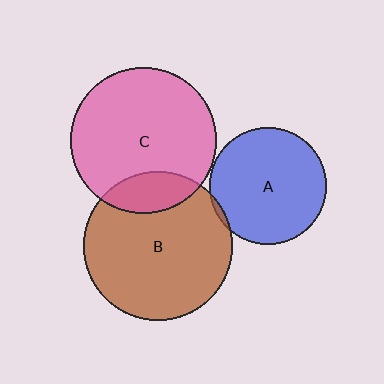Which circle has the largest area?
Circle B (brown).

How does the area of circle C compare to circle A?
Approximately 1.6 times.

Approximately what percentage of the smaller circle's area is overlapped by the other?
Approximately 5%.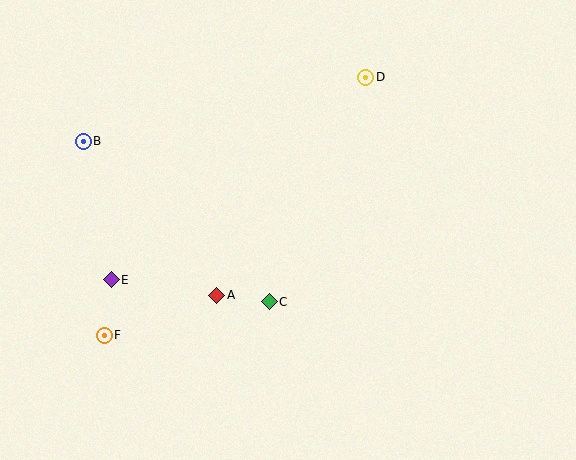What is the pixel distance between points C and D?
The distance between C and D is 244 pixels.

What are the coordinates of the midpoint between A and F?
The midpoint between A and F is at (160, 315).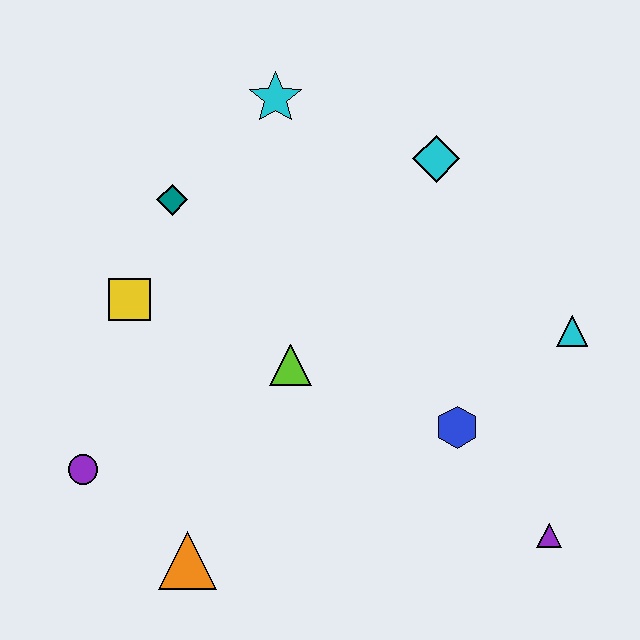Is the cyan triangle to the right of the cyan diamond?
Yes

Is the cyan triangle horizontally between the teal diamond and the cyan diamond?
No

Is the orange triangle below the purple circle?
Yes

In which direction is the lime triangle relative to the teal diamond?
The lime triangle is below the teal diamond.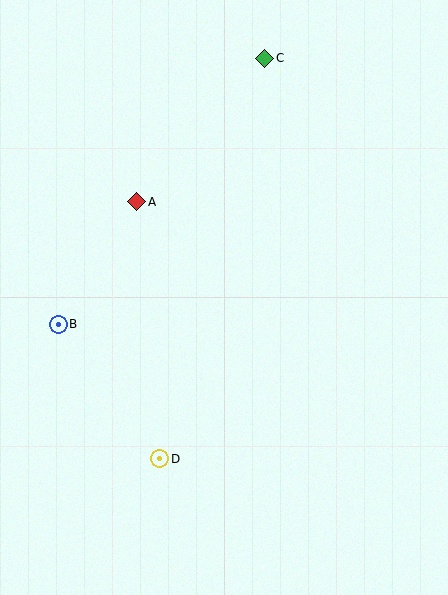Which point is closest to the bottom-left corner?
Point D is closest to the bottom-left corner.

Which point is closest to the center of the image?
Point A at (137, 202) is closest to the center.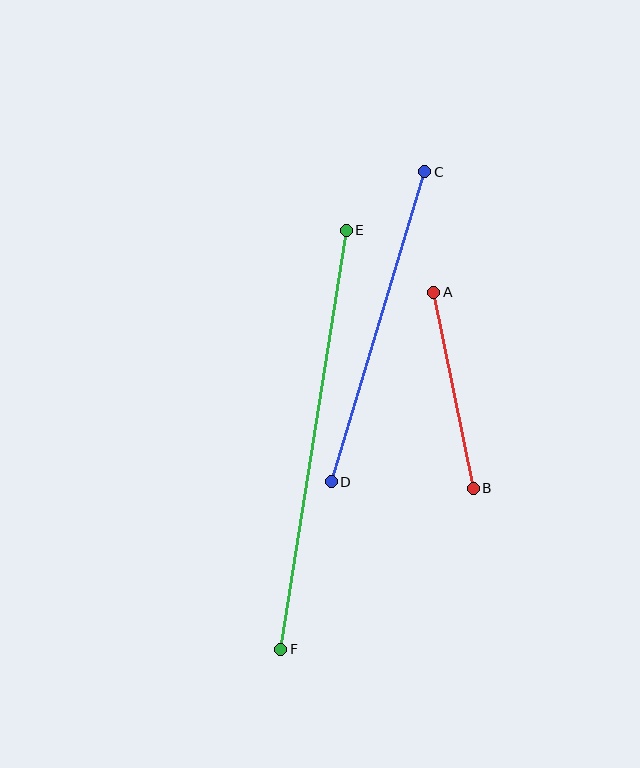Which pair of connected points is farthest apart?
Points E and F are farthest apart.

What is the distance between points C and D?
The distance is approximately 324 pixels.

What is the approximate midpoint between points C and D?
The midpoint is at approximately (378, 327) pixels.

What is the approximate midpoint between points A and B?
The midpoint is at approximately (454, 390) pixels.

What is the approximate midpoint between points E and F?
The midpoint is at approximately (314, 440) pixels.